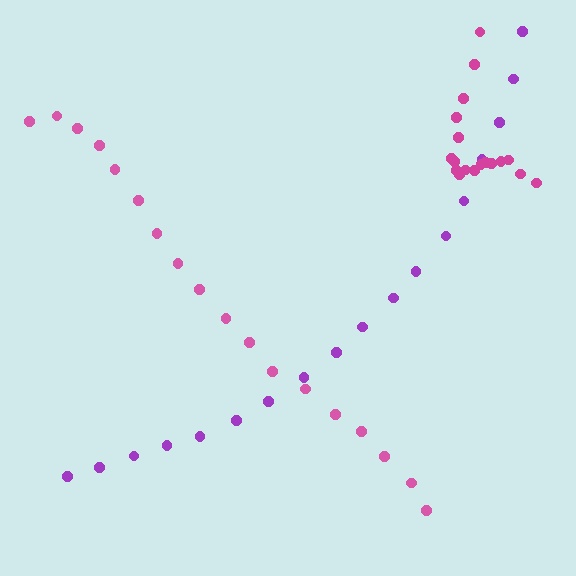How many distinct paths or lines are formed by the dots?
There are 3 distinct paths.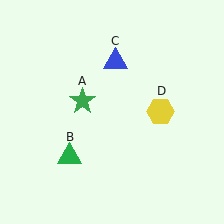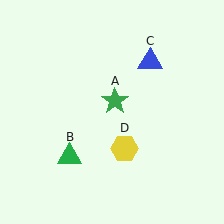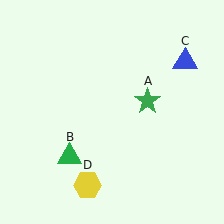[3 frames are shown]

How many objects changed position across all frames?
3 objects changed position: green star (object A), blue triangle (object C), yellow hexagon (object D).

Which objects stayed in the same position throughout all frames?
Green triangle (object B) remained stationary.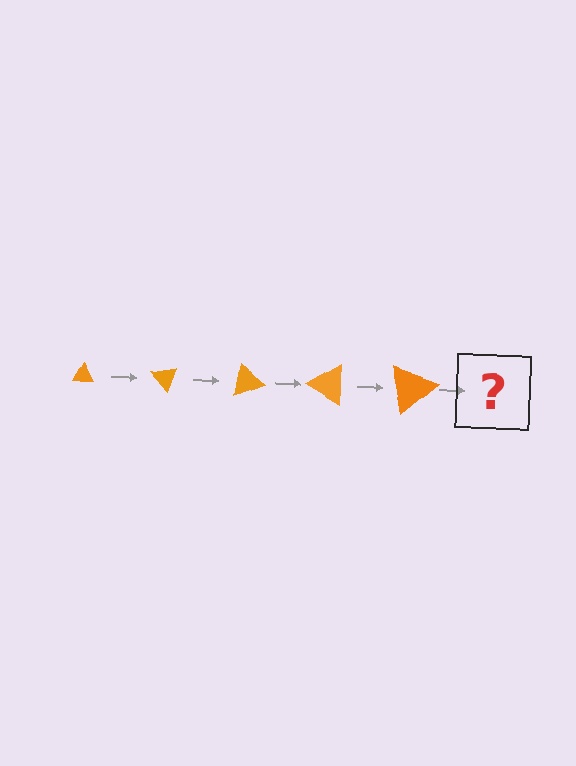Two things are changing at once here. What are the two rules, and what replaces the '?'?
The two rules are that the triangle grows larger each step and it rotates 50 degrees each step. The '?' should be a triangle, larger than the previous one and rotated 250 degrees from the start.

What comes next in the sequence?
The next element should be a triangle, larger than the previous one and rotated 250 degrees from the start.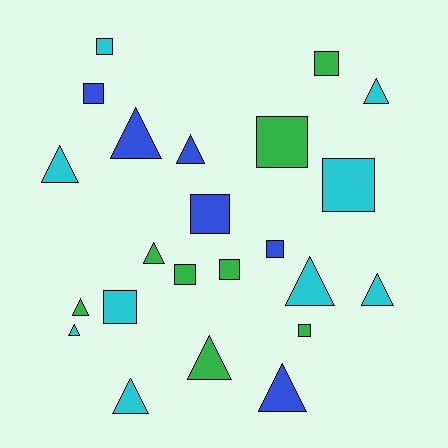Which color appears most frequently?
Cyan, with 9 objects.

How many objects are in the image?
There are 23 objects.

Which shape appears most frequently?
Triangle, with 12 objects.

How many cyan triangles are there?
There are 6 cyan triangles.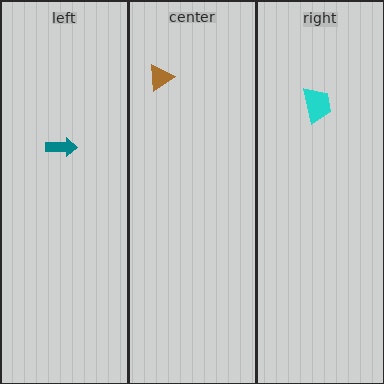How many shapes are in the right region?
1.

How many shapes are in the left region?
1.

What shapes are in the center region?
The brown triangle.